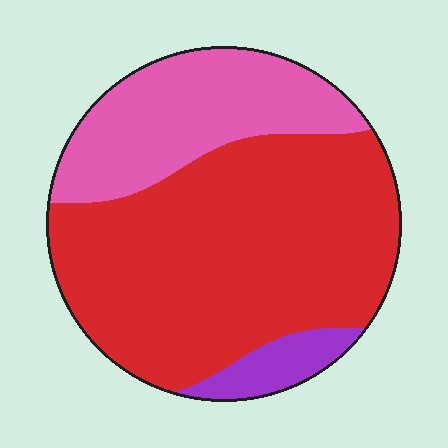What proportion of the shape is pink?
Pink covers around 30% of the shape.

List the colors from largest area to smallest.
From largest to smallest: red, pink, purple.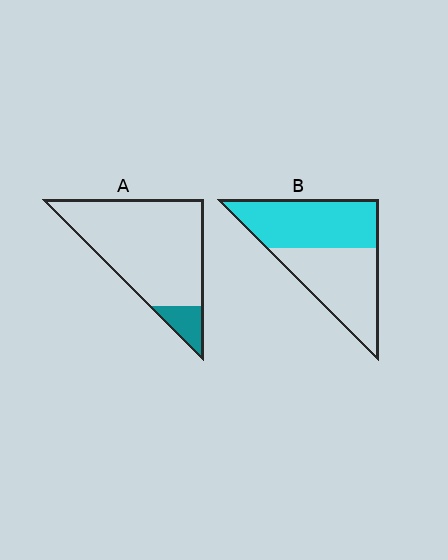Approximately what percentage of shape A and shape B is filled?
A is approximately 10% and B is approximately 50%.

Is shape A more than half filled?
No.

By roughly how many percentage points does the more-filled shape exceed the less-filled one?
By roughly 40 percentage points (B over A).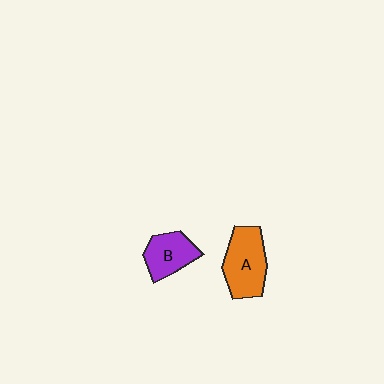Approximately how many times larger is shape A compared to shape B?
Approximately 1.4 times.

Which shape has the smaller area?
Shape B (purple).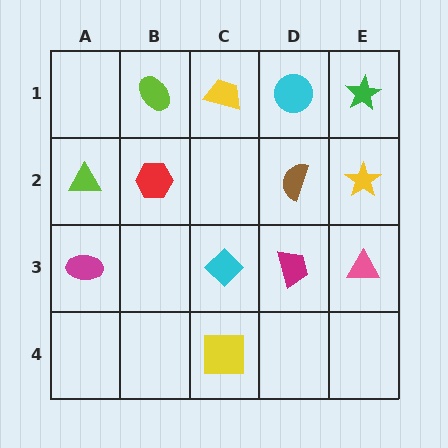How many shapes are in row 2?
4 shapes.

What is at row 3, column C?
A cyan diamond.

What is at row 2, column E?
A yellow star.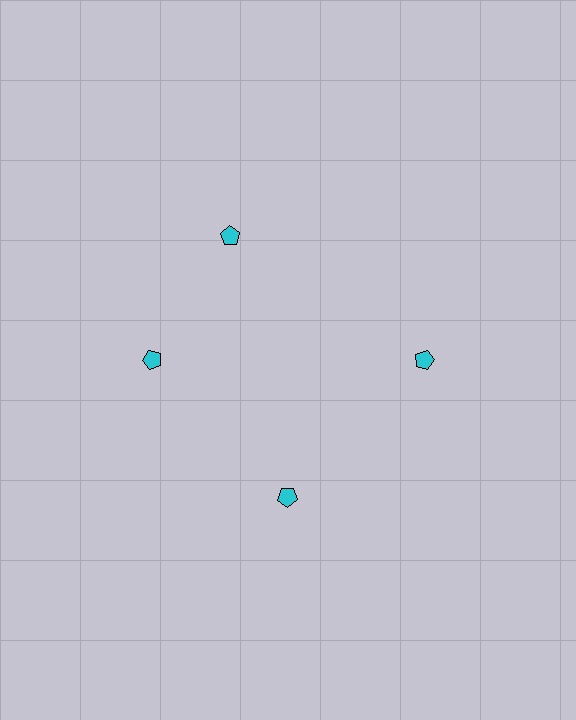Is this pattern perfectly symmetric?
No. The 4 cyan pentagons are arranged in a ring, but one element near the 12 o'clock position is rotated out of alignment along the ring, breaking the 4-fold rotational symmetry.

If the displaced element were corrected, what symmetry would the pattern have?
It would have 4-fold rotational symmetry — the pattern would map onto itself every 90 degrees.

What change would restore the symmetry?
The symmetry would be restored by rotating it back into even spacing with its neighbors so that all 4 pentagons sit at equal angles and equal distance from the center.